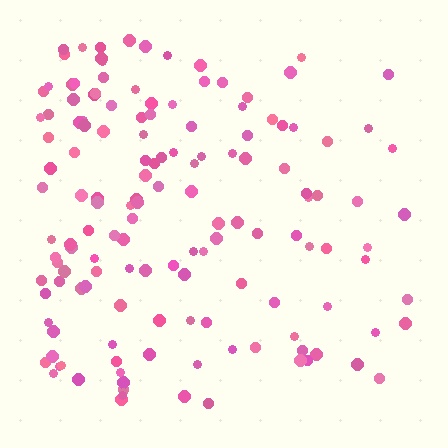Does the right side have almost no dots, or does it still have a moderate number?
Still a moderate number, just noticeably fewer than the left.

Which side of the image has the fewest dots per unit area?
The right.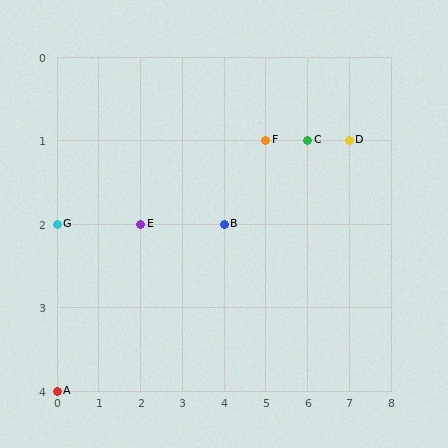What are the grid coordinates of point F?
Point F is at grid coordinates (5, 1).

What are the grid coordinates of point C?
Point C is at grid coordinates (6, 1).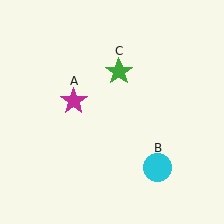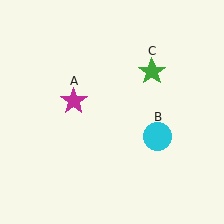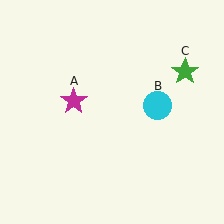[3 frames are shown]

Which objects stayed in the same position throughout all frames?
Magenta star (object A) remained stationary.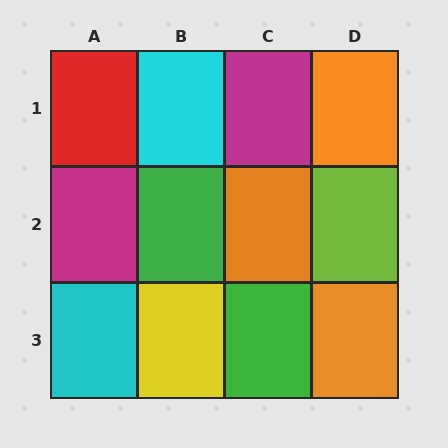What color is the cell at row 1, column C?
Magenta.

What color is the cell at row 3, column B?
Yellow.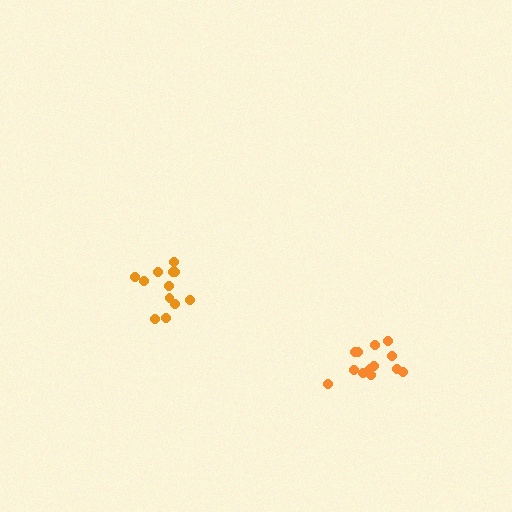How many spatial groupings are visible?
There are 2 spatial groupings.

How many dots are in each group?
Group 1: 14 dots, Group 2: 12 dots (26 total).